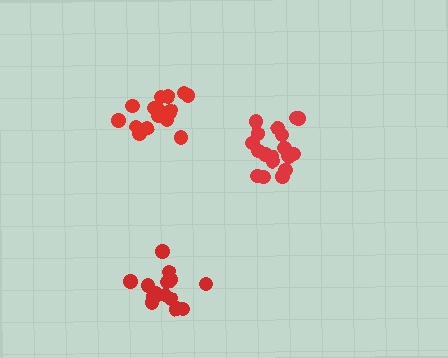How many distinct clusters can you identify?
There are 3 distinct clusters.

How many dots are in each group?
Group 1: 15 dots, Group 2: 20 dots, Group 3: 19 dots (54 total).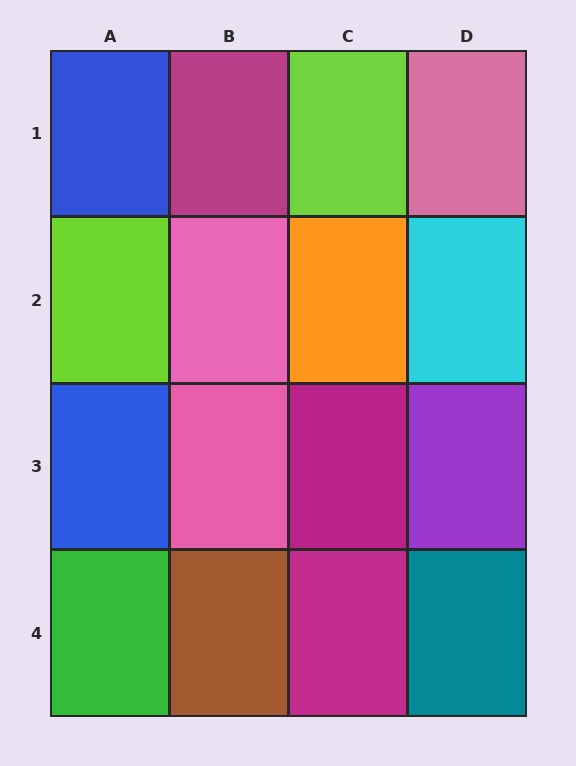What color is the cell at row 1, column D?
Pink.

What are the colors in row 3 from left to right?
Blue, pink, magenta, purple.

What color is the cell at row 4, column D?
Teal.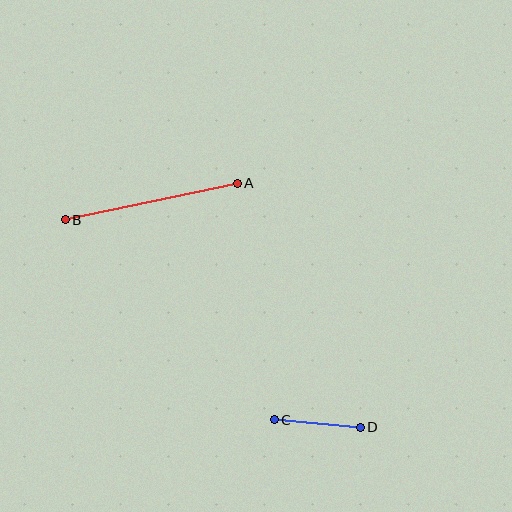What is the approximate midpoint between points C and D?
The midpoint is at approximately (317, 423) pixels.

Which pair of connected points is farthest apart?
Points A and B are farthest apart.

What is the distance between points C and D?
The distance is approximately 86 pixels.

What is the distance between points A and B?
The distance is approximately 176 pixels.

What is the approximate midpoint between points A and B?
The midpoint is at approximately (151, 201) pixels.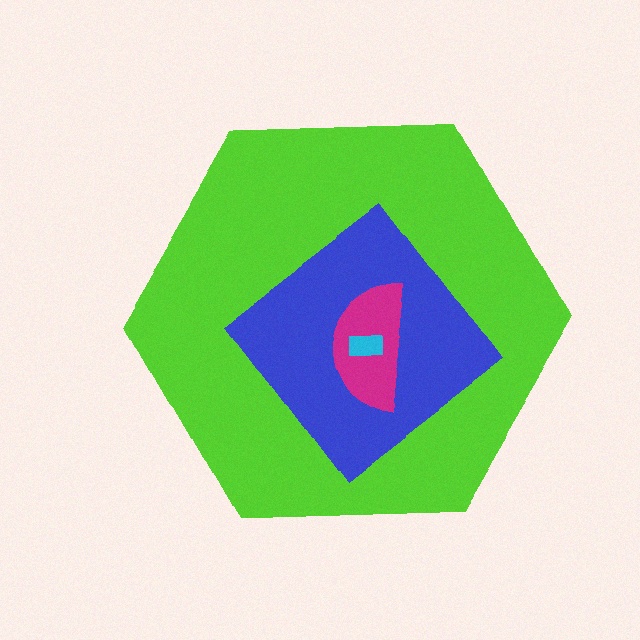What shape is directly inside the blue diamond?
The magenta semicircle.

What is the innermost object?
The cyan rectangle.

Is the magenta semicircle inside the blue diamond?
Yes.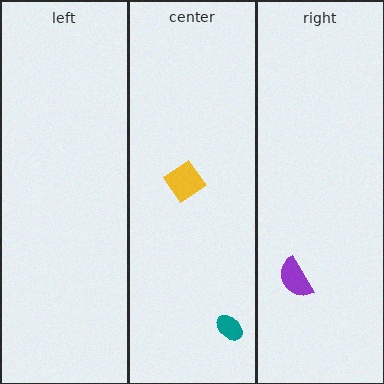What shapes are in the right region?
The purple semicircle.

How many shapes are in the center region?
2.